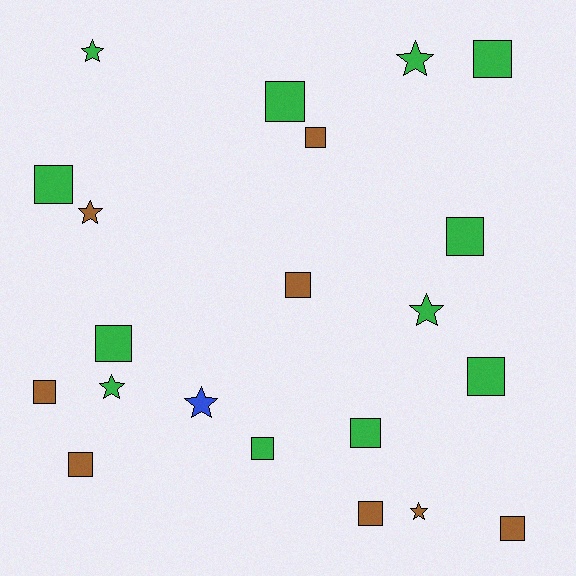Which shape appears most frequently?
Square, with 14 objects.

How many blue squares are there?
There are no blue squares.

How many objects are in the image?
There are 21 objects.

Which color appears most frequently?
Green, with 12 objects.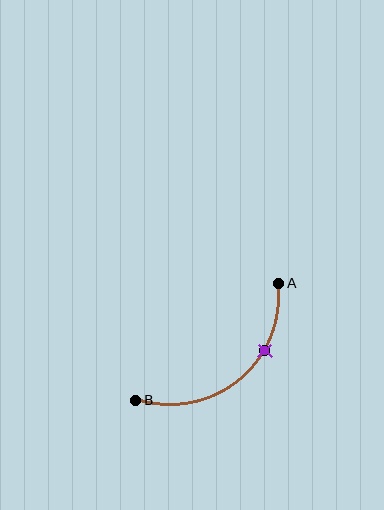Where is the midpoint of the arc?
The arc midpoint is the point on the curve farthest from the straight line joining A and B. It sits below and to the right of that line.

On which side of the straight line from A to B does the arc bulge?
The arc bulges below and to the right of the straight line connecting A and B.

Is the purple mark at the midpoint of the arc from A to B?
No. The purple mark lies on the arc but is closer to endpoint A. The arc midpoint would be at the point on the curve equidistant along the arc from both A and B.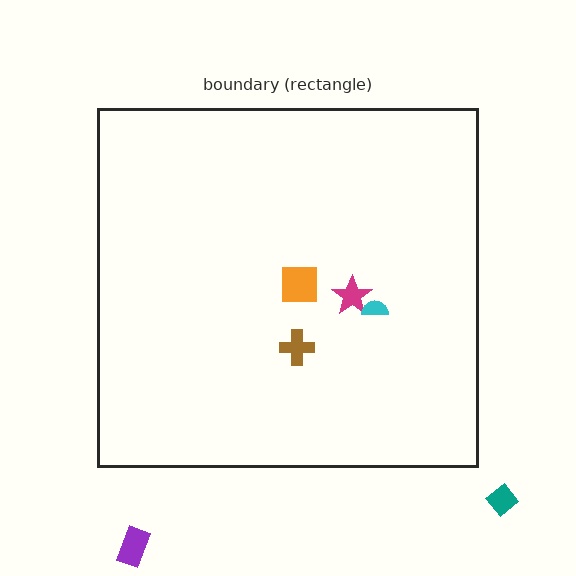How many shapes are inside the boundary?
4 inside, 2 outside.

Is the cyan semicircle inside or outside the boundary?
Inside.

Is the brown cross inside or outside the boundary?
Inside.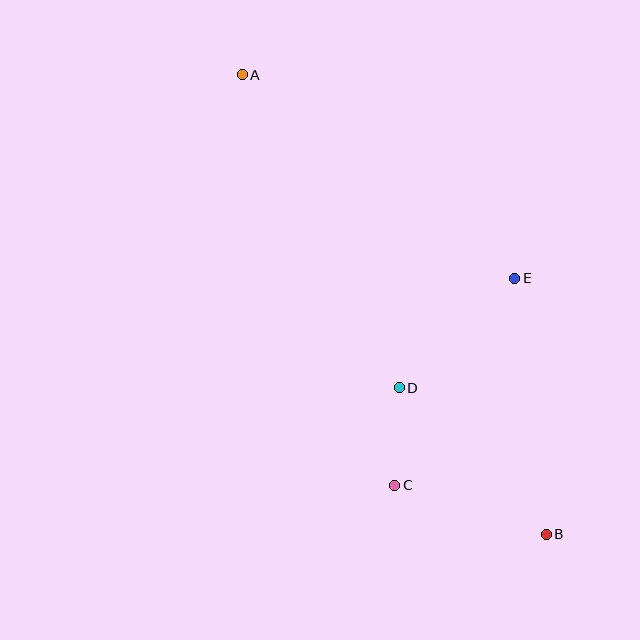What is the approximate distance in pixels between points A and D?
The distance between A and D is approximately 350 pixels.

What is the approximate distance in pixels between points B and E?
The distance between B and E is approximately 258 pixels.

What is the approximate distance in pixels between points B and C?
The distance between B and C is approximately 159 pixels.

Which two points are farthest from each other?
Points A and B are farthest from each other.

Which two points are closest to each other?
Points C and D are closest to each other.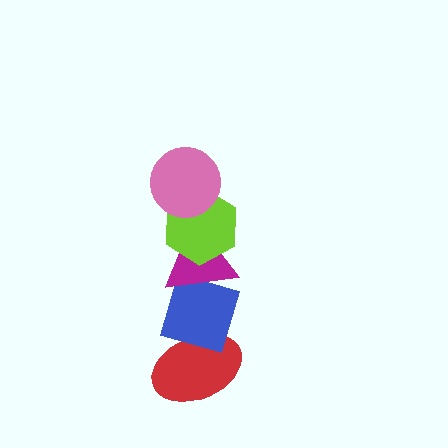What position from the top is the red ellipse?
The red ellipse is 5th from the top.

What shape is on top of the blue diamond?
The magenta triangle is on top of the blue diamond.